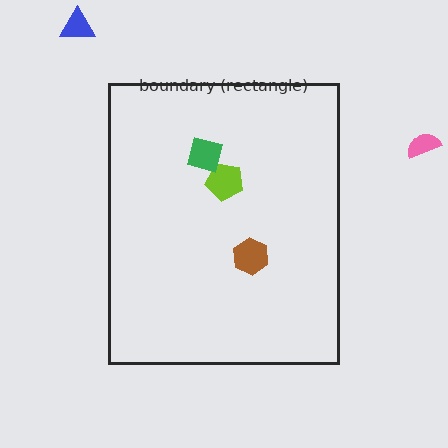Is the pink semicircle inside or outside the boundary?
Outside.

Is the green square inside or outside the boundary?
Inside.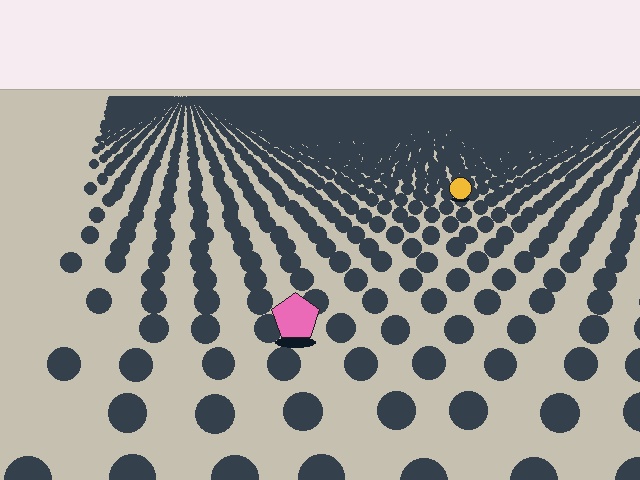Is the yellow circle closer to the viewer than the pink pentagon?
No. The pink pentagon is closer — you can tell from the texture gradient: the ground texture is coarser near it.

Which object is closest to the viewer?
The pink pentagon is closest. The texture marks near it are larger and more spread out.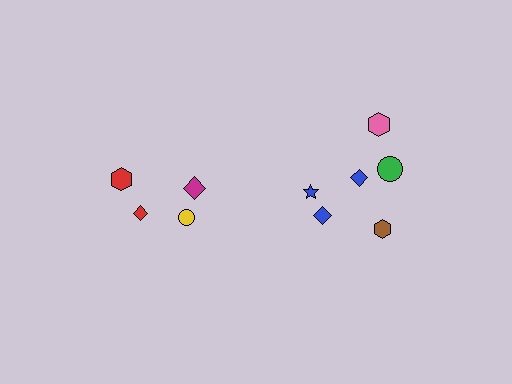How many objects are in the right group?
There are 6 objects.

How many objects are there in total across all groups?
There are 10 objects.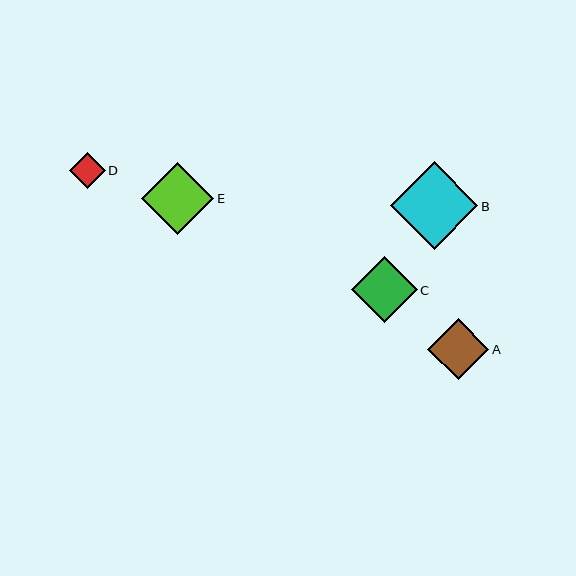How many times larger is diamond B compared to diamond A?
Diamond B is approximately 1.4 times the size of diamond A.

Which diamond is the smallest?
Diamond D is the smallest with a size of approximately 36 pixels.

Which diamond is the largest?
Diamond B is the largest with a size of approximately 87 pixels.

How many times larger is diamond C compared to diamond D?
Diamond C is approximately 1.8 times the size of diamond D.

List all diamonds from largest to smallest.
From largest to smallest: B, E, C, A, D.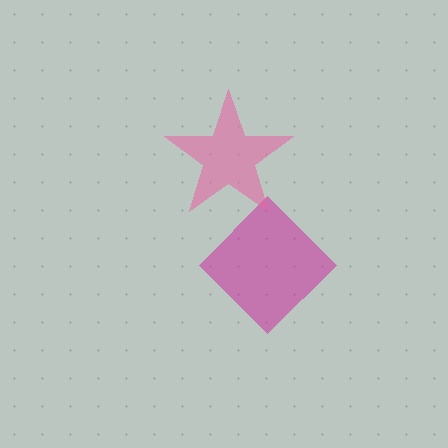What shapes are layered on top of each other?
The layered shapes are: a magenta diamond, a pink star.